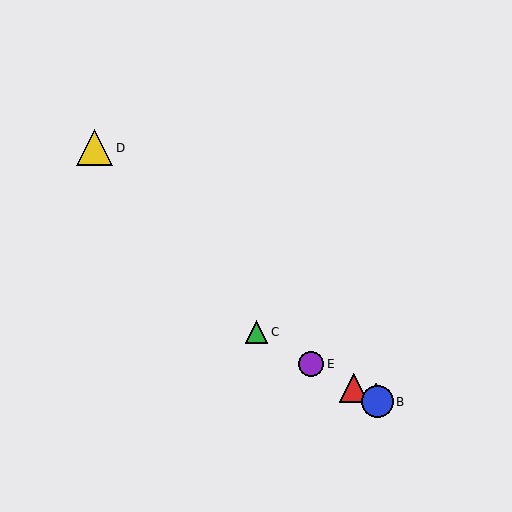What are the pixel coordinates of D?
Object D is at (95, 148).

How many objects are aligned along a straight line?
4 objects (A, B, C, E) are aligned along a straight line.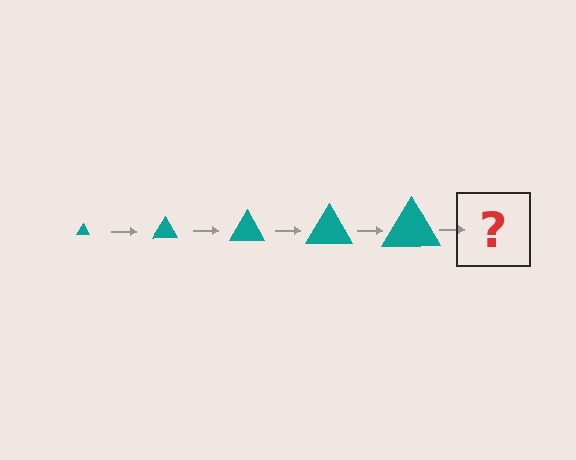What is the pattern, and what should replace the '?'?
The pattern is that the triangle gets progressively larger each step. The '?' should be a teal triangle, larger than the previous one.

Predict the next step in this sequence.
The next step is a teal triangle, larger than the previous one.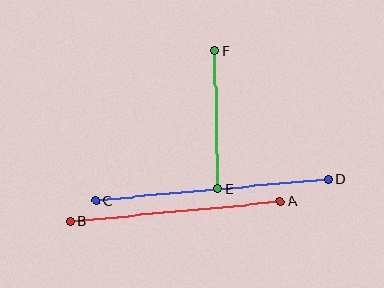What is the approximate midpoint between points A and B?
The midpoint is at approximately (175, 211) pixels.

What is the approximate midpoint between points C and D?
The midpoint is at approximately (212, 190) pixels.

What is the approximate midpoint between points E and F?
The midpoint is at approximately (216, 119) pixels.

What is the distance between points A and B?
The distance is approximately 211 pixels.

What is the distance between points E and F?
The distance is approximately 138 pixels.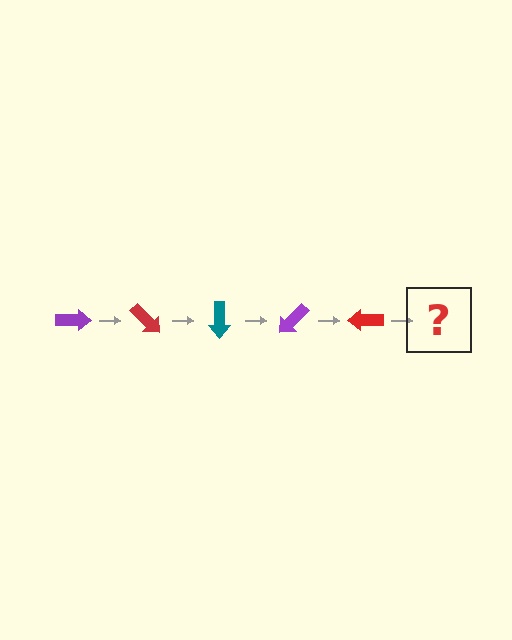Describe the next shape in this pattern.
It should be a teal arrow, rotated 225 degrees from the start.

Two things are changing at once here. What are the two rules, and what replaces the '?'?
The two rules are that it rotates 45 degrees each step and the color cycles through purple, red, and teal. The '?' should be a teal arrow, rotated 225 degrees from the start.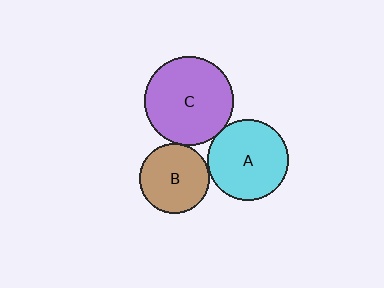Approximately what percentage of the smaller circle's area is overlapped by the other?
Approximately 5%.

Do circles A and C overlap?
Yes.